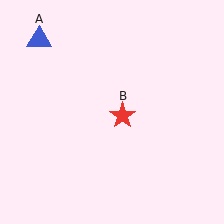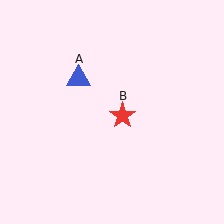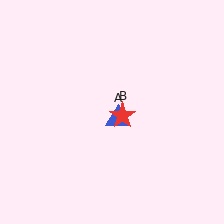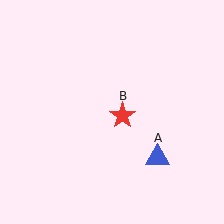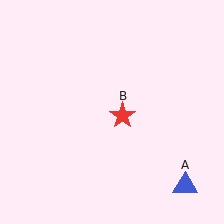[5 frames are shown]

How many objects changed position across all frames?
1 object changed position: blue triangle (object A).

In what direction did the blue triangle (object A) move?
The blue triangle (object A) moved down and to the right.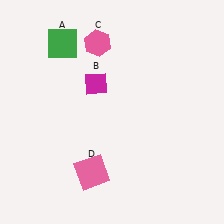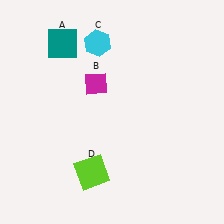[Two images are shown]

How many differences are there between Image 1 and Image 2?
There are 3 differences between the two images.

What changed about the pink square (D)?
In Image 1, D is pink. In Image 2, it changed to lime.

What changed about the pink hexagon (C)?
In Image 1, C is pink. In Image 2, it changed to cyan.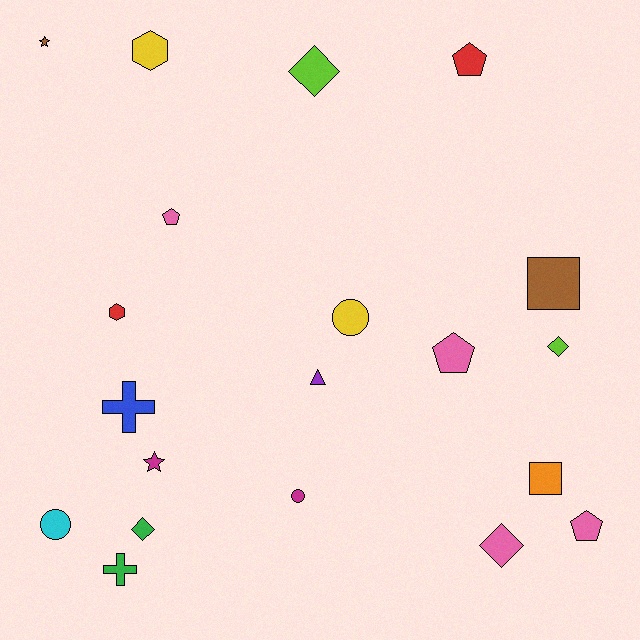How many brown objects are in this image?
There are 2 brown objects.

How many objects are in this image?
There are 20 objects.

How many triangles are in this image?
There is 1 triangle.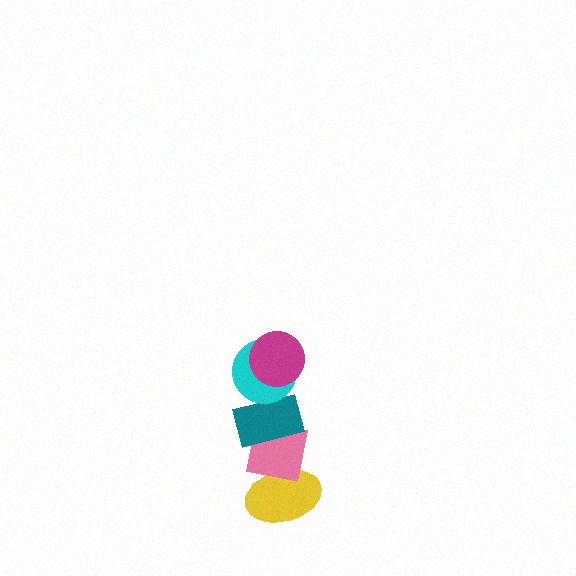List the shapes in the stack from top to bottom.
From top to bottom: the magenta circle, the cyan circle, the teal rectangle, the pink square, the yellow ellipse.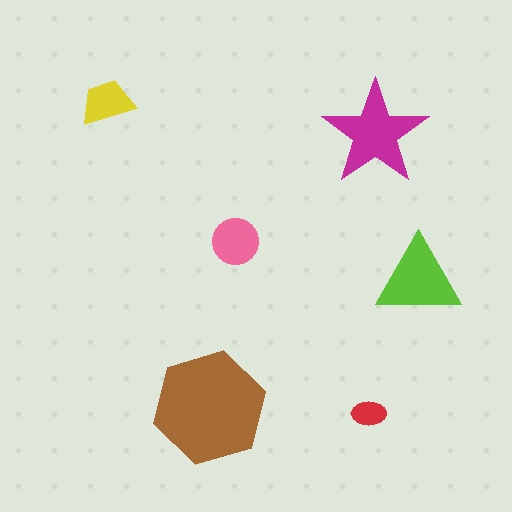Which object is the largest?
The brown hexagon.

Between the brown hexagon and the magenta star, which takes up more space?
The brown hexagon.